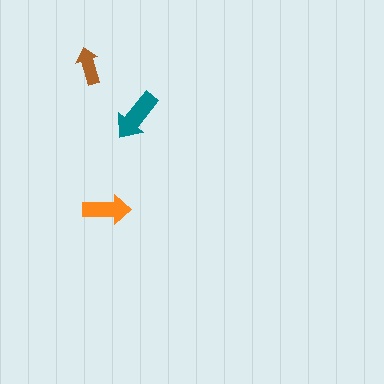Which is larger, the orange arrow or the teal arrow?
The teal one.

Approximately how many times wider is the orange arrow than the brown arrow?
About 1.5 times wider.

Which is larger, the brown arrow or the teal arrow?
The teal one.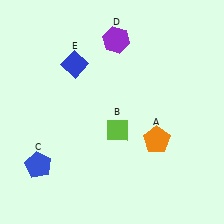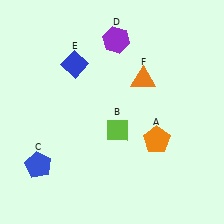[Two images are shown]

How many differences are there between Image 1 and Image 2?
There is 1 difference between the two images.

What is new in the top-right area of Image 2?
An orange triangle (F) was added in the top-right area of Image 2.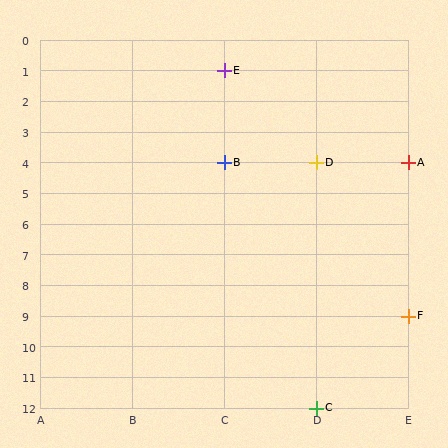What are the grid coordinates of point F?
Point F is at grid coordinates (E, 9).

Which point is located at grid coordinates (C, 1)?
Point E is at (C, 1).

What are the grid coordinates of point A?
Point A is at grid coordinates (E, 4).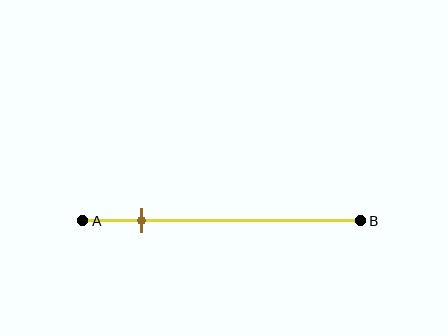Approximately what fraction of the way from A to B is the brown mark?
The brown mark is approximately 20% of the way from A to B.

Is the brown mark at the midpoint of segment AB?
No, the mark is at about 20% from A, not at the 50% midpoint.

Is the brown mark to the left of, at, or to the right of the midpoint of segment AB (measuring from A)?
The brown mark is to the left of the midpoint of segment AB.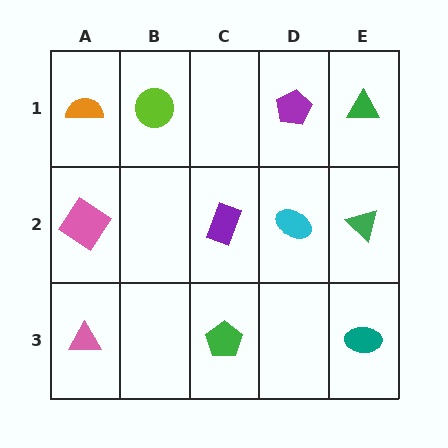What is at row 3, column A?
A pink triangle.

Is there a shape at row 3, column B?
No, that cell is empty.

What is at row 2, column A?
A pink diamond.